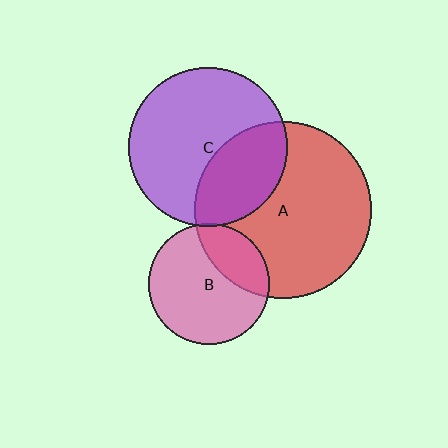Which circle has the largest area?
Circle A (red).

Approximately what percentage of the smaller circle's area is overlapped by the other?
Approximately 35%.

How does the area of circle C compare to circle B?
Approximately 1.7 times.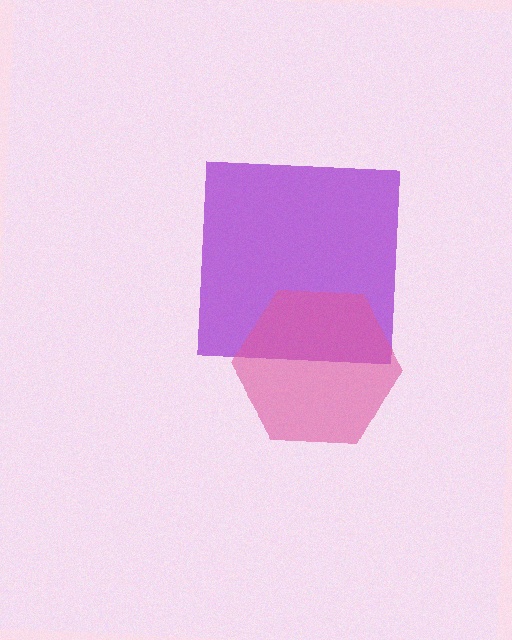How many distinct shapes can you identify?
There are 2 distinct shapes: a purple square, a pink hexagon.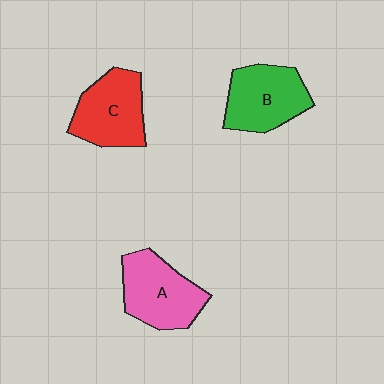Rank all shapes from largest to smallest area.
From largest to smallest: A (pink), B (green), C (red).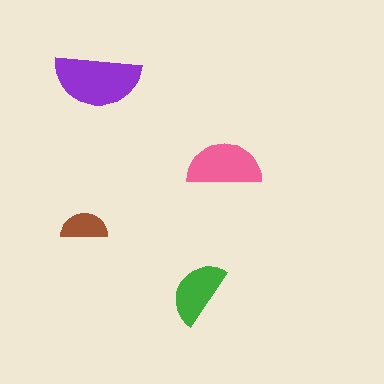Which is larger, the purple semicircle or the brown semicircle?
The purple one.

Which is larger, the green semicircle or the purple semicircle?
The purple one.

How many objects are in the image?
There are 4 objects in the image.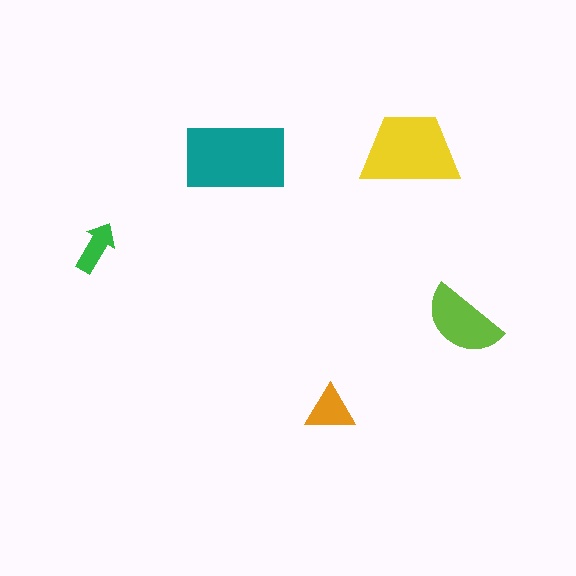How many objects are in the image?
There are 5 objects in the image.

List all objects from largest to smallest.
The teal rectangle, the yellow trapezoid, the lime semicircle, the orange triangle, the green arrow.